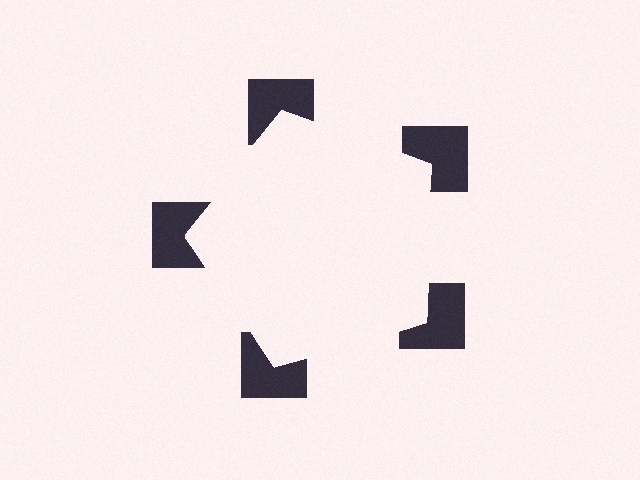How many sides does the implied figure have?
5 sides.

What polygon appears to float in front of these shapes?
An illusory pentagon — its edges are inferred from the aligned wedge cuts in the notched squares, not physically drawn.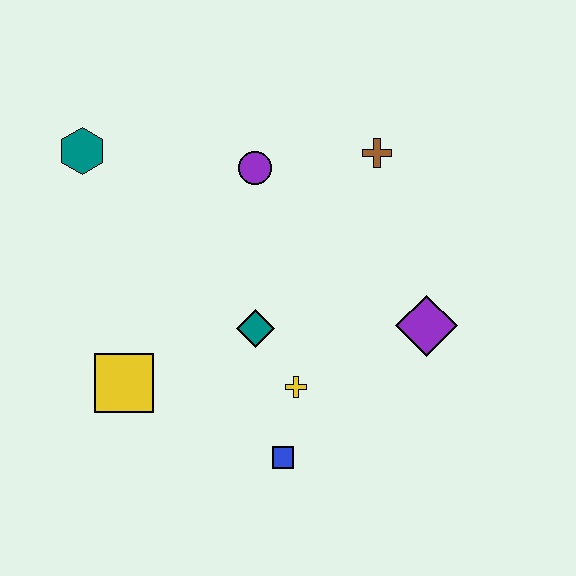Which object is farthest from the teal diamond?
The teal hexagon is farthest from the teal diamond.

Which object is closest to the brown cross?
The purple circle is closest to the brown cross.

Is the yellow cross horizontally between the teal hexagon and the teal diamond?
No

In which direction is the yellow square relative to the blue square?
The yellow square is to the left of the blue square.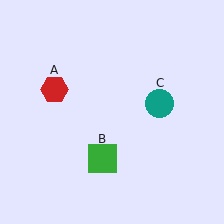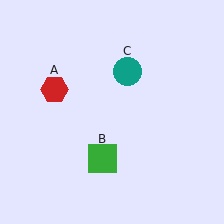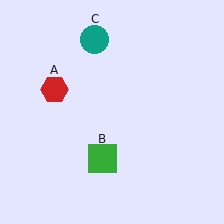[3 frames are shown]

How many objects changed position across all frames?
1 object changed position: teal circle (object C).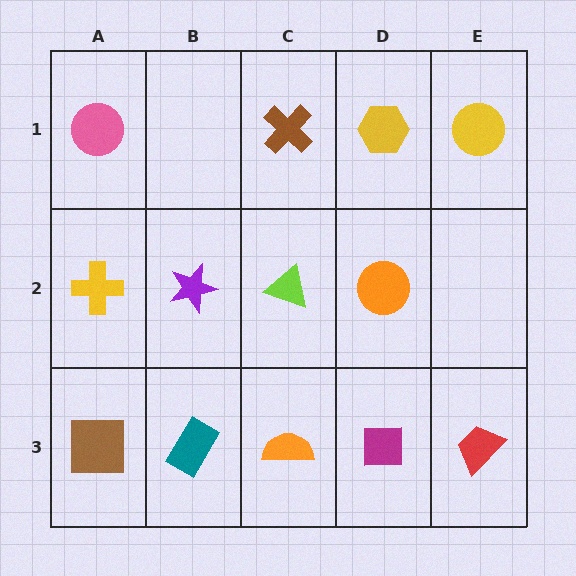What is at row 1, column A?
A pink circle.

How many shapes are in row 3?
5 shapes.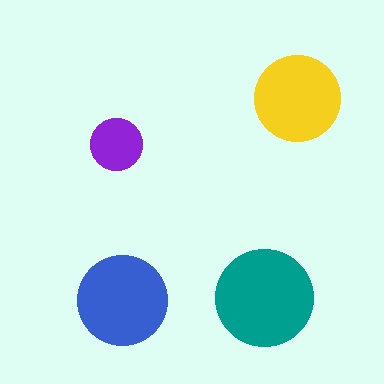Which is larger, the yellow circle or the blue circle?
The blue one.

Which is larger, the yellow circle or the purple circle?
The yellow one.